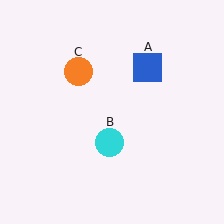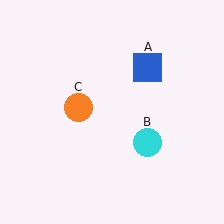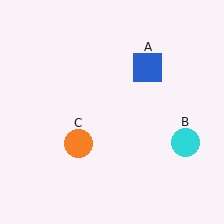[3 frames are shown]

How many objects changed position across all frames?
2 objects changed position: cyan circle (object B), orange circle (object C).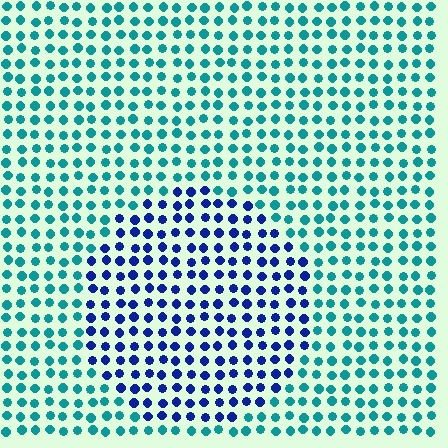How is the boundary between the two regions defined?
The boundary is defined purely by a slight shift in hue (about 52 degrees). Spacing, size, and orientation are identical on both sides.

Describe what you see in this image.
The image is filled with small teal elements in a uniform arrangement. A circle-shaped region is visible where the elements are tinted to a slightly different hue, forming a subtle color boundary.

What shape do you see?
I see a circle.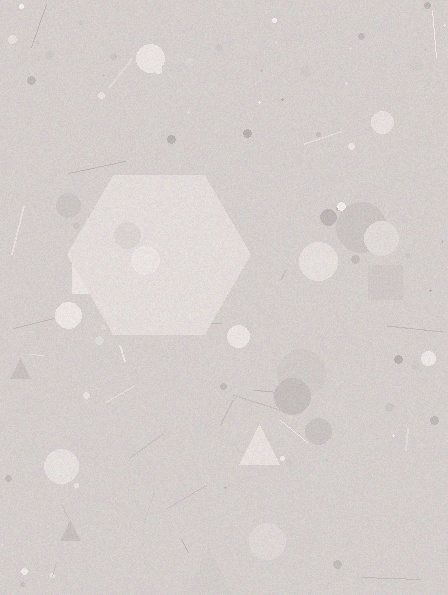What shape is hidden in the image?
A hexagon is hidden in the image.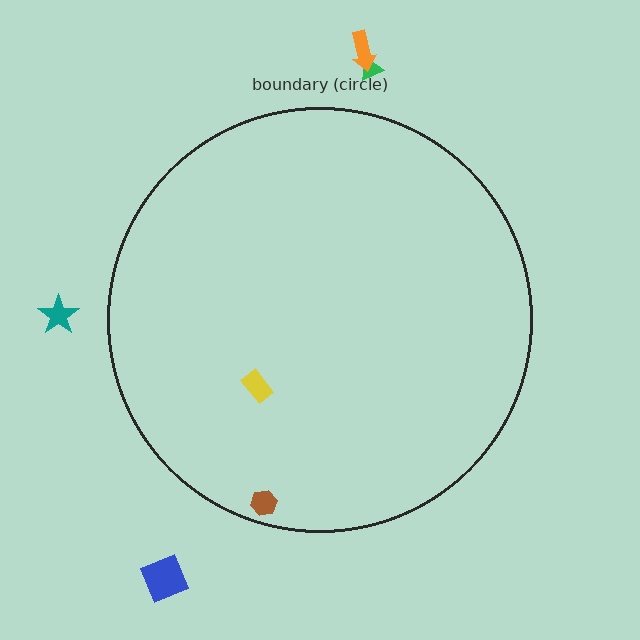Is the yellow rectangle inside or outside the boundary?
Inside.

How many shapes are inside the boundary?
2 inside, 4 outside.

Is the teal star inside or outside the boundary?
Outside.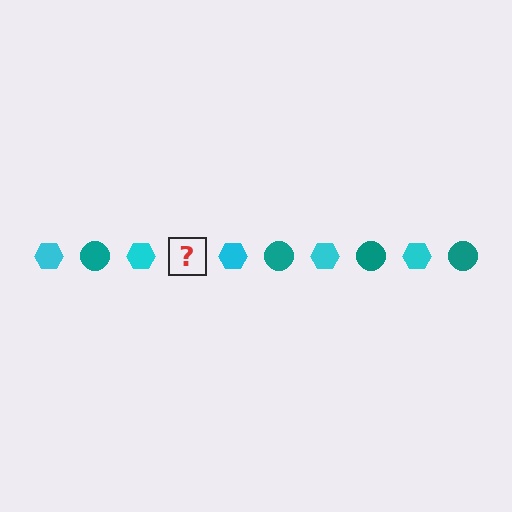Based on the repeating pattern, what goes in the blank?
The blank should be a teal circle.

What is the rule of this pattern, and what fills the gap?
The rule is that the pattern alternates between cyan hexagon and teal circle. The gap should be filled with a teal circle.